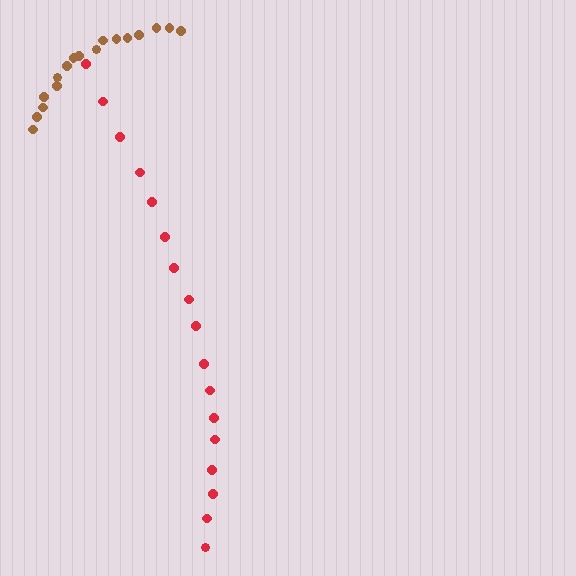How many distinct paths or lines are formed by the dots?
There are 2 distinct paths.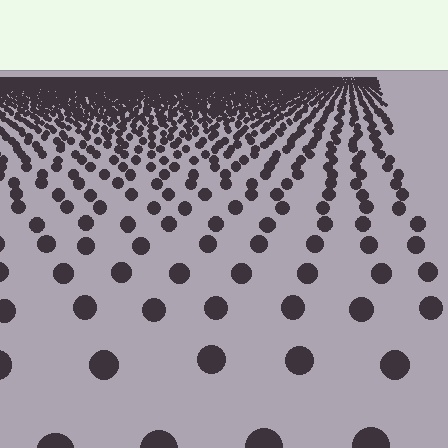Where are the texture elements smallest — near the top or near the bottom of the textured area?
Near the top.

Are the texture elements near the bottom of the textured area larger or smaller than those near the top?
Larger. Near the bottom, elements are closer to the viewer and appear at a bigger on-screen size.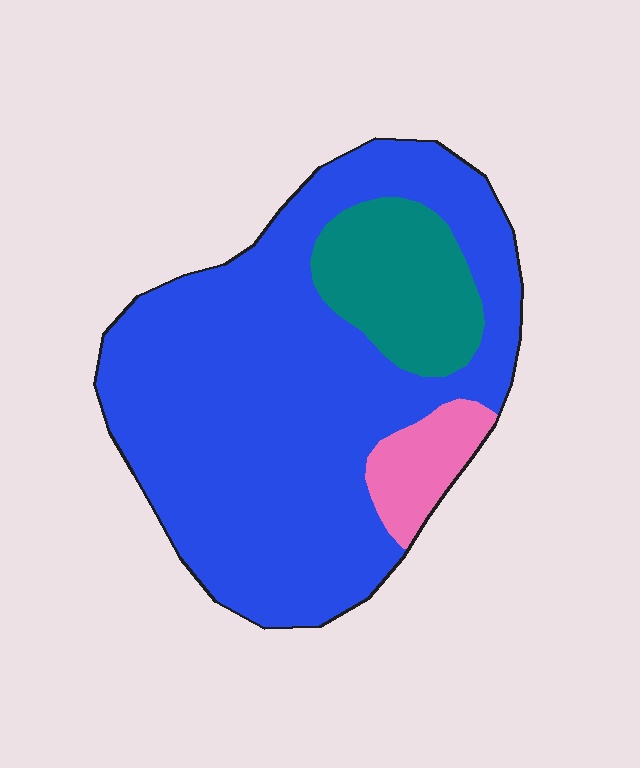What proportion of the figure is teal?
Teal takes up less than a sixth of the figure.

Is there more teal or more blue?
Blue.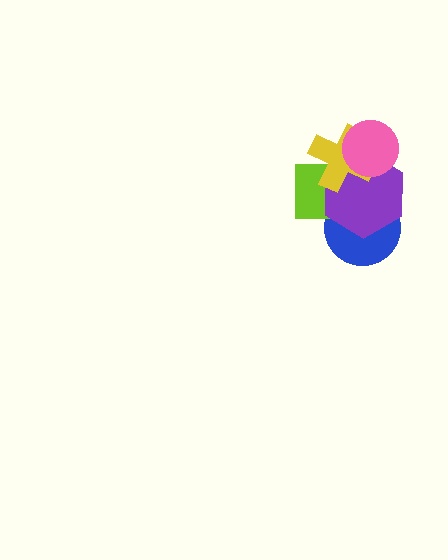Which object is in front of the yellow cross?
The pink circle is in front of the yellow cross.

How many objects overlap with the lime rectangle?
4 objects overlap with the lime rectangle.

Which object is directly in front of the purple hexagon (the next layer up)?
The yellow cross is directly in front of the purple hexagon.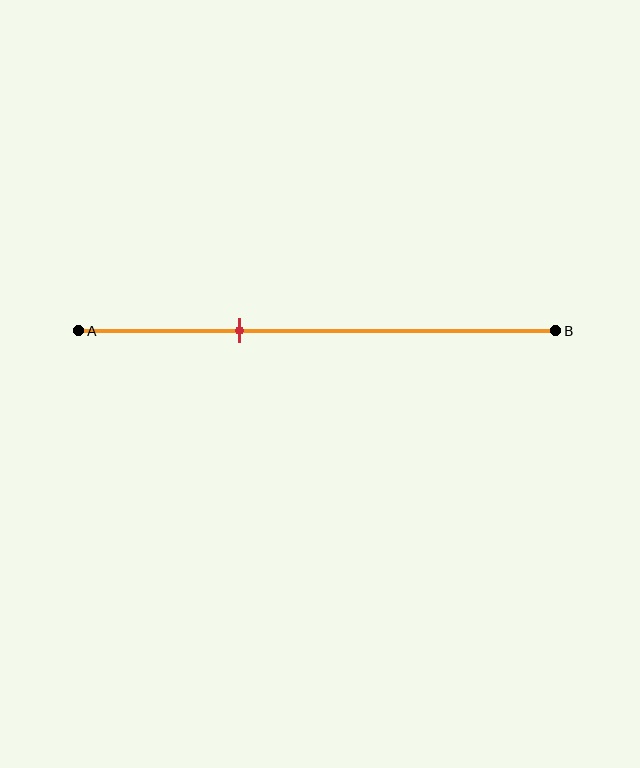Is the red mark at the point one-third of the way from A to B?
Yes, the mark is approximately at the one-third point.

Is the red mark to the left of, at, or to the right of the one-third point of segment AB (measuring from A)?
The red mark is approximately at the one-third point of segment AB.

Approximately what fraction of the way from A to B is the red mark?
The red mark is approximately 35% of the way from A to B.